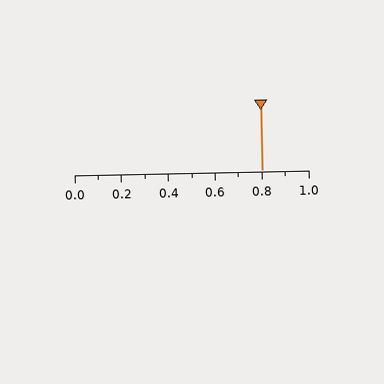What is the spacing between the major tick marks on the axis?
The major ticks are spaced 0.2 apart.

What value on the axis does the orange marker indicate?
The marker indicates approximately 0.8.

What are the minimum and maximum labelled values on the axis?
The axis runs from 0.0 to 1.0.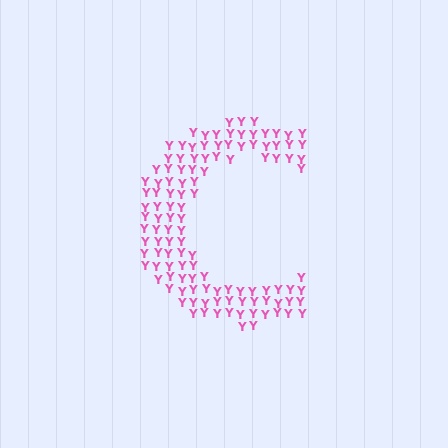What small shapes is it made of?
It is made of small letter Y's.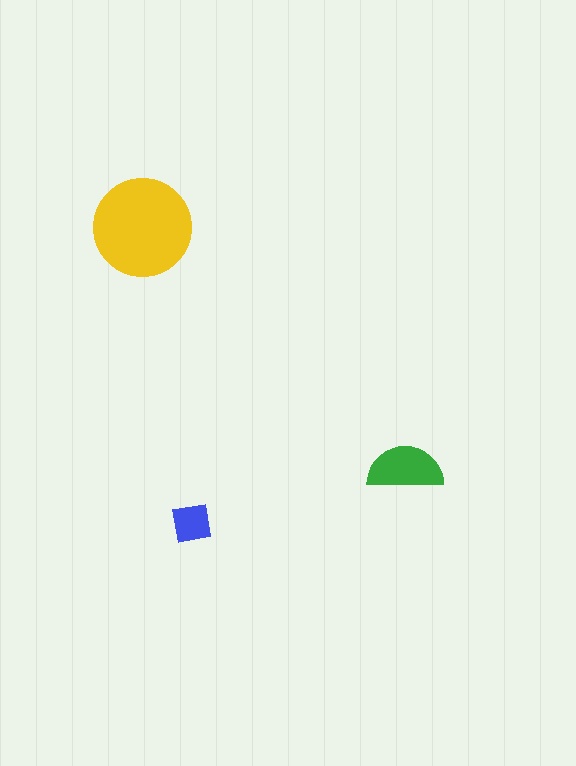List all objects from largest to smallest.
The yellow circle, the green semicircle, the blue square.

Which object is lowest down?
The blue square is bottommost.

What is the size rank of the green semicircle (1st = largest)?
2nd.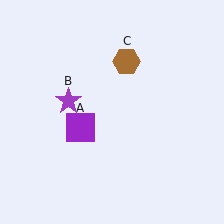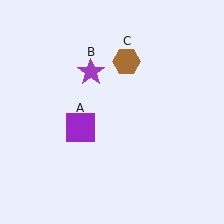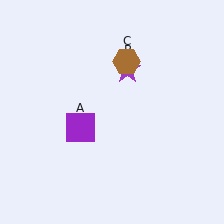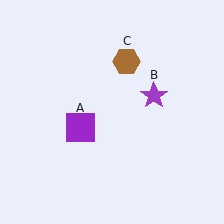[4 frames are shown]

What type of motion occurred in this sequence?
The purple star (object B) rotated clockwise around the center of the scene.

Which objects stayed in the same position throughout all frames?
Purple square (object A) and brown hexagon (object C) remained stationary.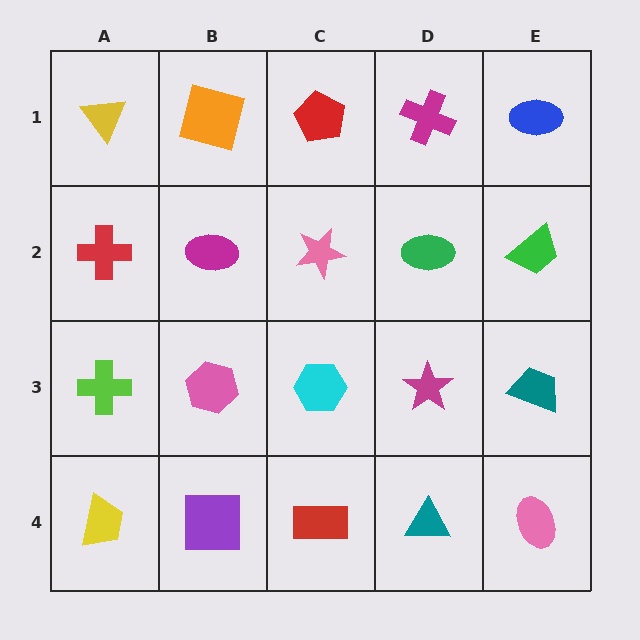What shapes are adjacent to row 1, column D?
A green ellipse (row 2, column D), a red pentagon (row 1, column C), a blue ellipse (row 1, column E).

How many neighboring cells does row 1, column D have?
3.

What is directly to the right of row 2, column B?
A pink star.